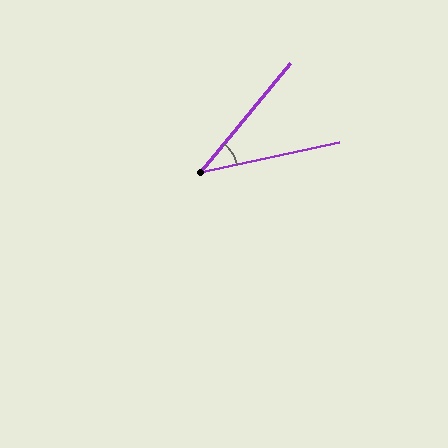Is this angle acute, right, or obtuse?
It is acute.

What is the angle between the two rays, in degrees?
Approximately 38 degrees.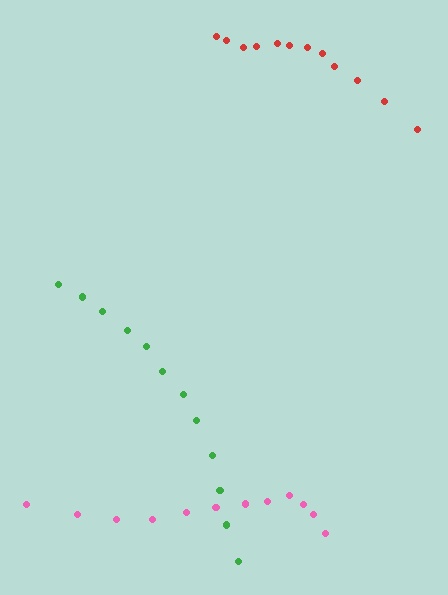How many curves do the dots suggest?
There are 3 distinct paths.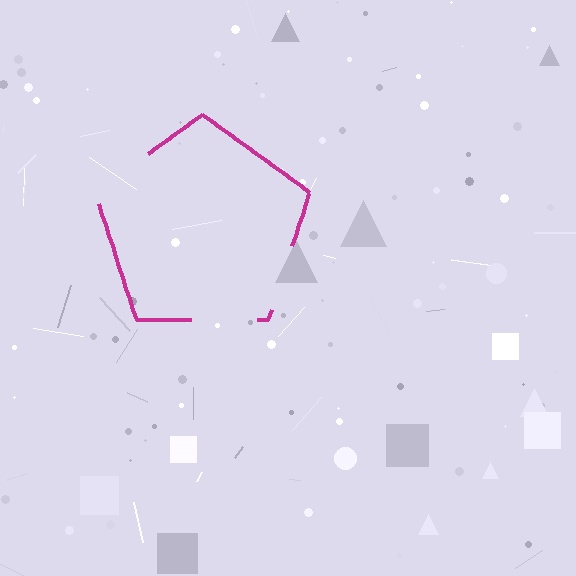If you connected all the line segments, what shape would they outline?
They would outline a pentagon.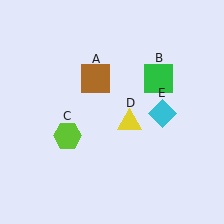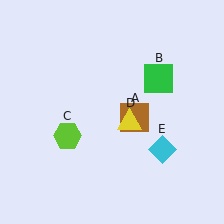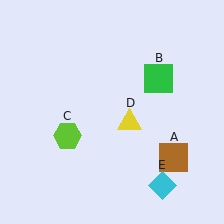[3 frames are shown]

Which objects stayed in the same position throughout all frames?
Green square (object B) and lime hexagon (object C) and yellow triangle (object D) remained stationary.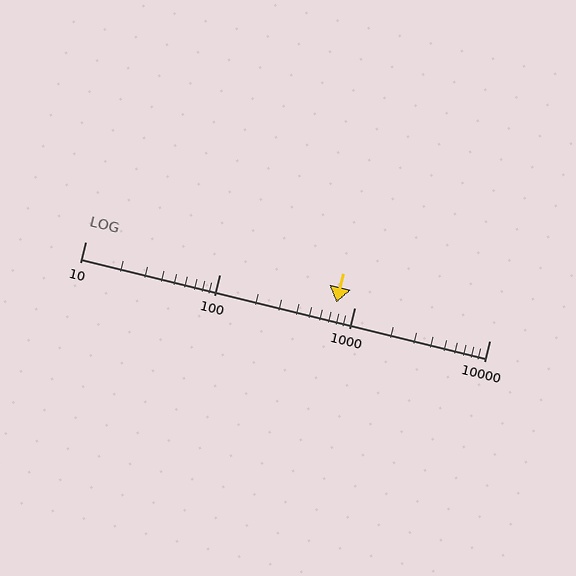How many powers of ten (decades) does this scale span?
The scale spans 3 decades, from 10 to 10000.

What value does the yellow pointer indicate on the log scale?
The pointer indicates approximately 730.